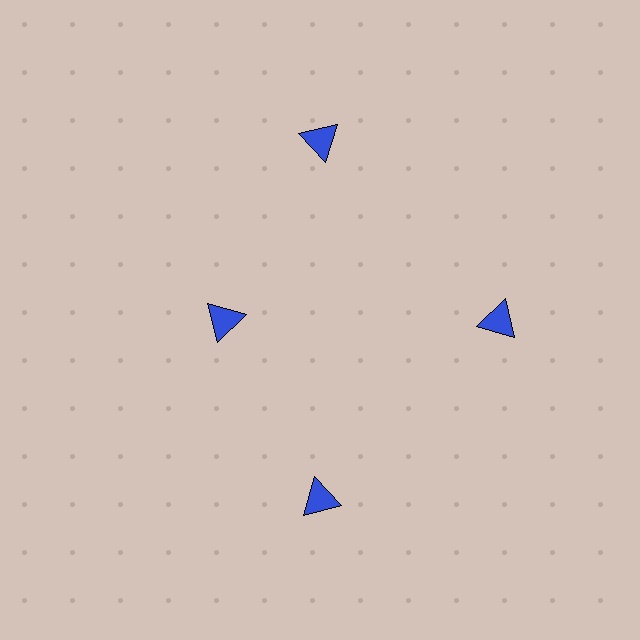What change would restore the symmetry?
The symmetry would be restored by moving it outward, back onto the ring so that all 4 triangles sit at equal angles and equal distance from the center.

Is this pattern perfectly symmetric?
No. The 4 blue triangles are arranged in a ring, but one element near the 9 o'clock position is pulled inward toward the center, breaking the 4-fold rotational symmetry.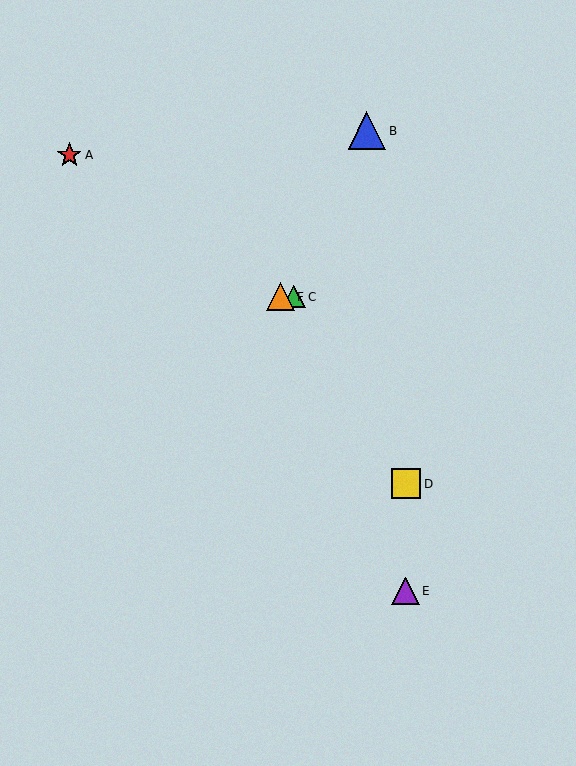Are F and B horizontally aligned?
No, F is at y≈297 and B is at y≈131.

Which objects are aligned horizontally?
Objects C, F are aligned horizontally.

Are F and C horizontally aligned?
Yes, both are at y≈297.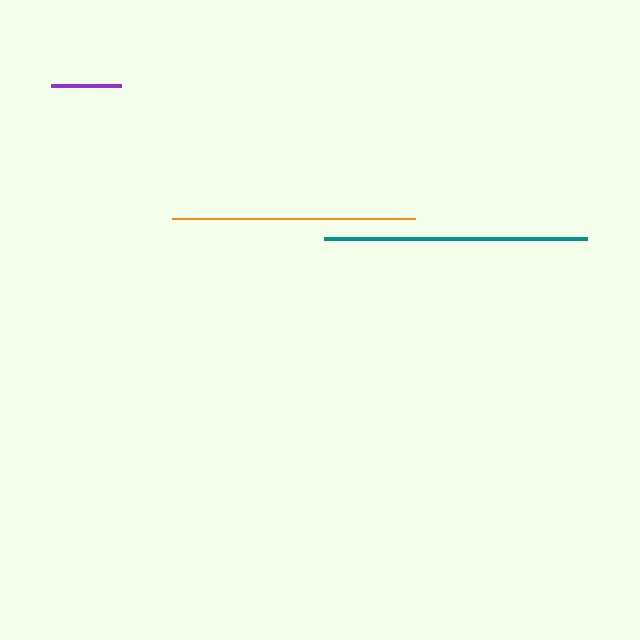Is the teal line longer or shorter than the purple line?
The teal line is longer than the purple line.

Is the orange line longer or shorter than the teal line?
The teal line is longer than the orange line.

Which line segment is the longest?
The teal line is the longest at approximately 264 pixels.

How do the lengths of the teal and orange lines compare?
The teal and orange lines are approximately the same length.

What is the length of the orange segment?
The orange segment is approximately 243 pixels long.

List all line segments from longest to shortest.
From longest to shortest: teal, orange, purple.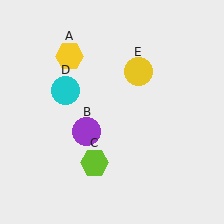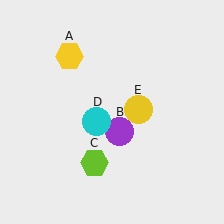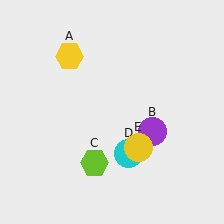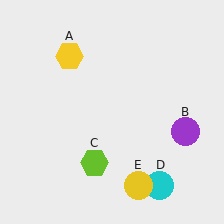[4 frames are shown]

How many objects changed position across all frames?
3 objects changed position: purple circle (object B), cyan circle (object D), yellow circle (object E).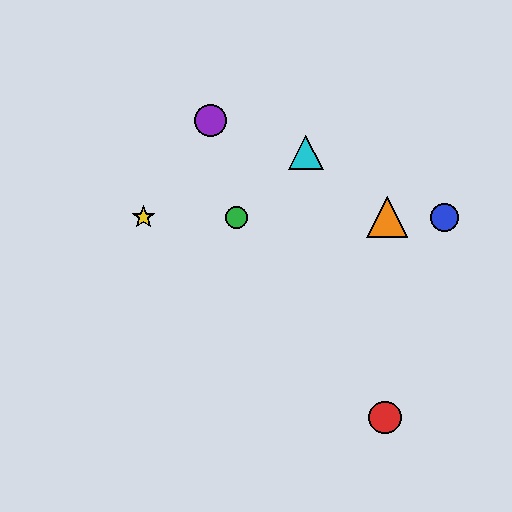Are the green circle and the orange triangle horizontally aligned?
Yes, both are at y≈217.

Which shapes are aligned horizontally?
The blue circle, the green circle, the yellow star, the orange triangle are aligned horizontally.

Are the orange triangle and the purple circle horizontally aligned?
No, the orange triangle is at y≈217 and the purple circle is at y≈121.